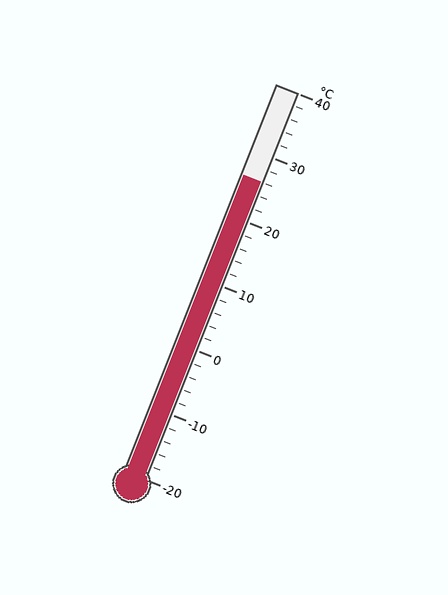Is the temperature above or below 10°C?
The temperature is above 10°C.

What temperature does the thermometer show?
The thermometer shows approximately 26°C.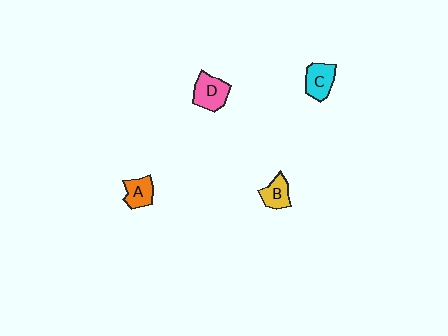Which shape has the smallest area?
Shape B (yellow).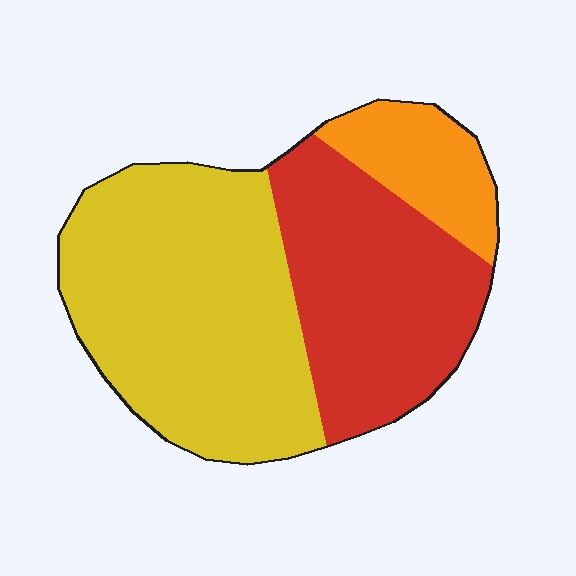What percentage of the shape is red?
Red covers about 35% of the shape.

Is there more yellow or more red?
Yellow.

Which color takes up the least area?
Orange, at roughly 15%.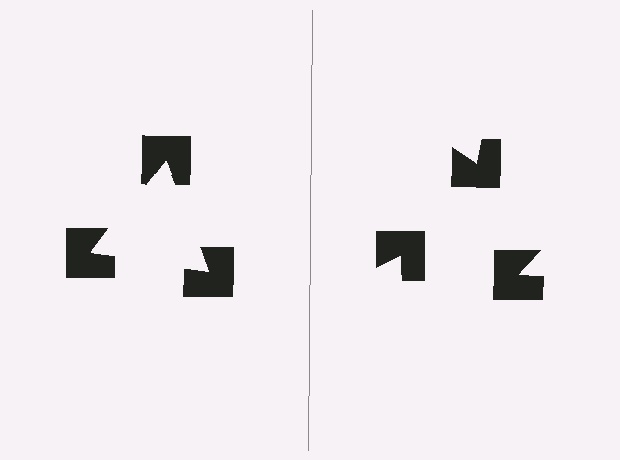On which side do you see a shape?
An illusory triangle appears on the left side. On the right side the wedge cuts are rotated, so no coherent shape forms.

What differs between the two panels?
The notched squares are positioned identically on both sides; only the wedge orientations differ. On the left they align to a triangle; on the right they are misaligned.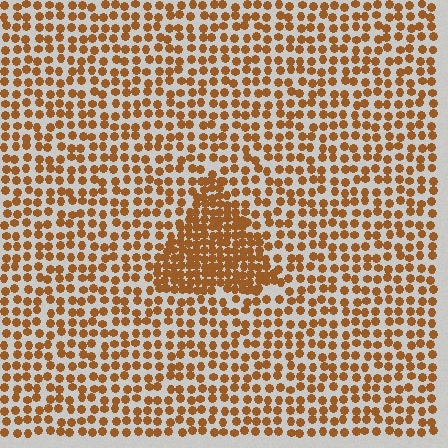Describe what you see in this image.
The image contains small brown elements arranged at two different densities. A triangle-shaped region is visible where the elements are more densely packed than the surrounding area.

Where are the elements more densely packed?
The elements are more densely packed inside the triangle boundary.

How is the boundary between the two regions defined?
The boundary is defined by a change in element density (approximately 2.0x ratio). All elements are the same color, size, and shape.